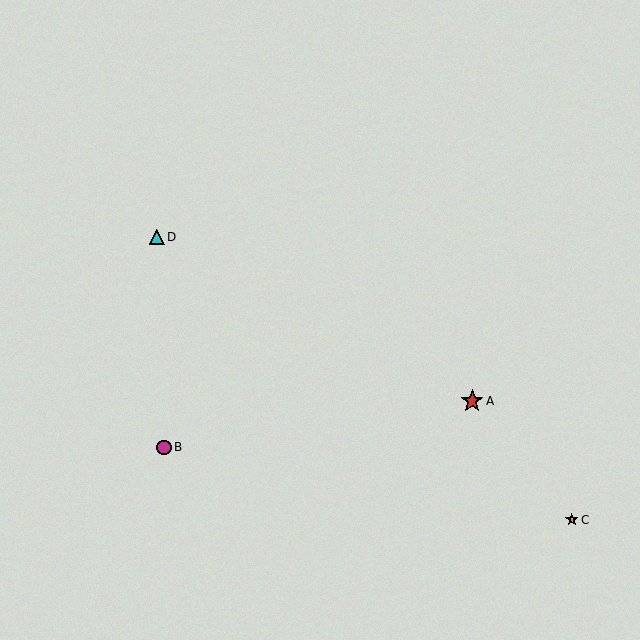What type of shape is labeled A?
Shape A is a red star.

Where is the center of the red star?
The center of the red star is at (472, 401).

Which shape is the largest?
The red star (labeled A) is the largest.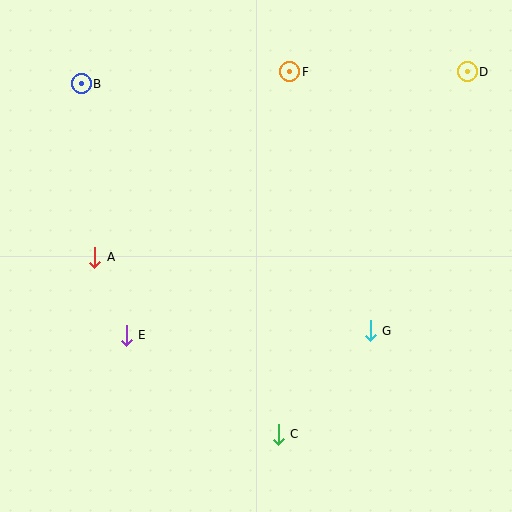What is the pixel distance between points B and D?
The distance between B and D is 386 pixels.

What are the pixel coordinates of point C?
Point C is at (278, 434).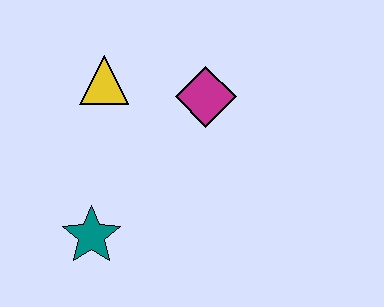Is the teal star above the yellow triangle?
No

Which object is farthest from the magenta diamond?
The teal star is farthest from the magenta diamond.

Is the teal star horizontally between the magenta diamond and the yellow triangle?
No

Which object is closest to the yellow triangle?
The magenta diamond is closest to the yellow triangle.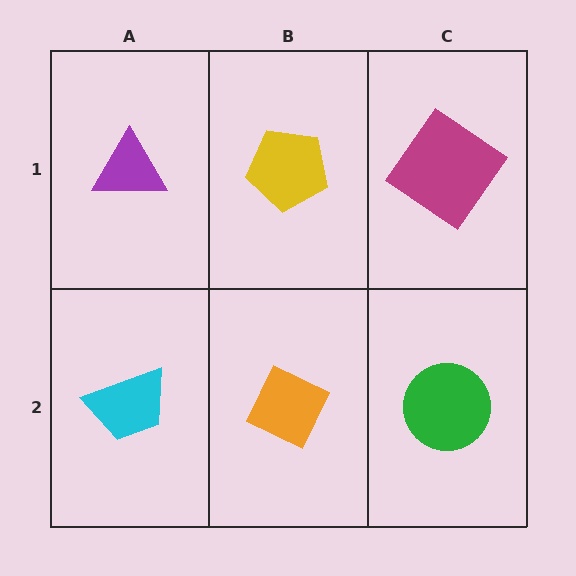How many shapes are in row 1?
3 shapes.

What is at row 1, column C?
A magenta diamond.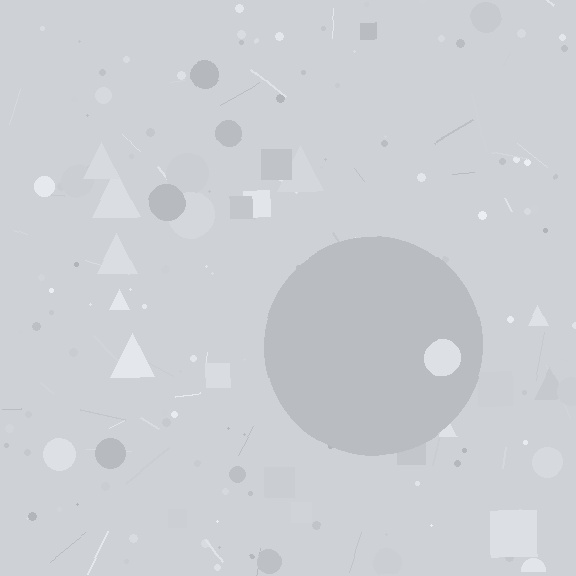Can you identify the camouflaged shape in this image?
The camouflaged shape is a circle.